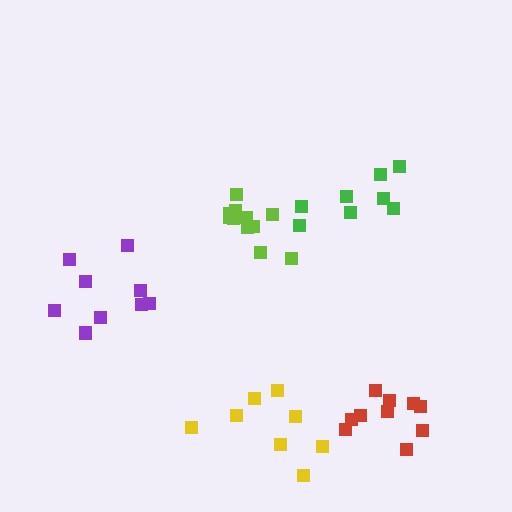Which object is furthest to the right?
The red cluster is rightmost.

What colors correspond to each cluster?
The clusters are colored: green, yellow, red, lime, purple.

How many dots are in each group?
Group 1: 8 dots, Group 2: 8 dots, Group 3: 10 dots, Group 4: 11 dots, Group 5: 9 dots (46 total).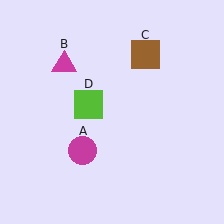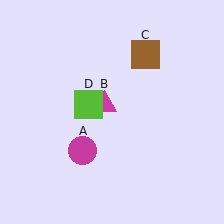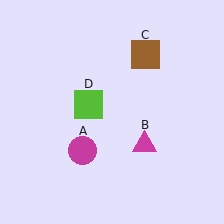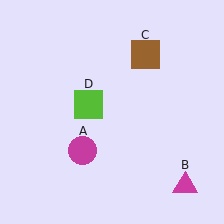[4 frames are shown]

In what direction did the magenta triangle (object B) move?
The magenta triangle (object B) moved down and to the right.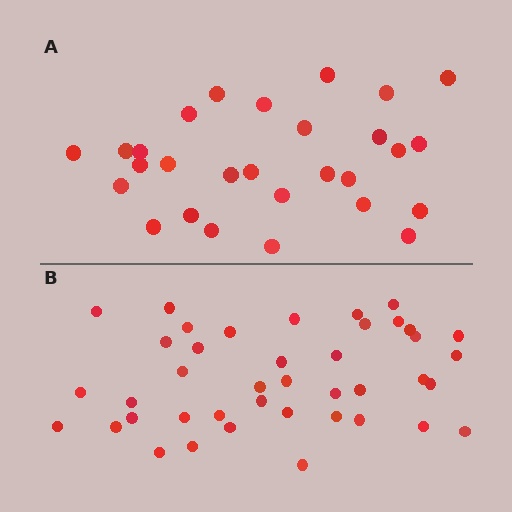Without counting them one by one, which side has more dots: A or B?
Region B (the bottom region) has more dots.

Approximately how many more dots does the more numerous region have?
Region B has approximately 15 more dots than region A.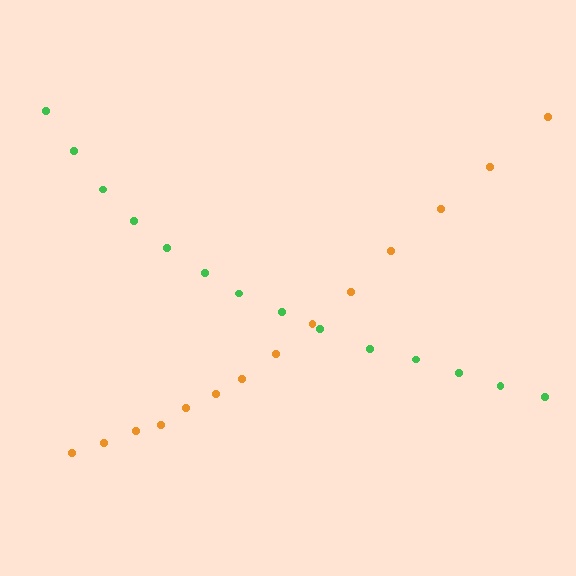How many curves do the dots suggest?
There are 2 distinct paths.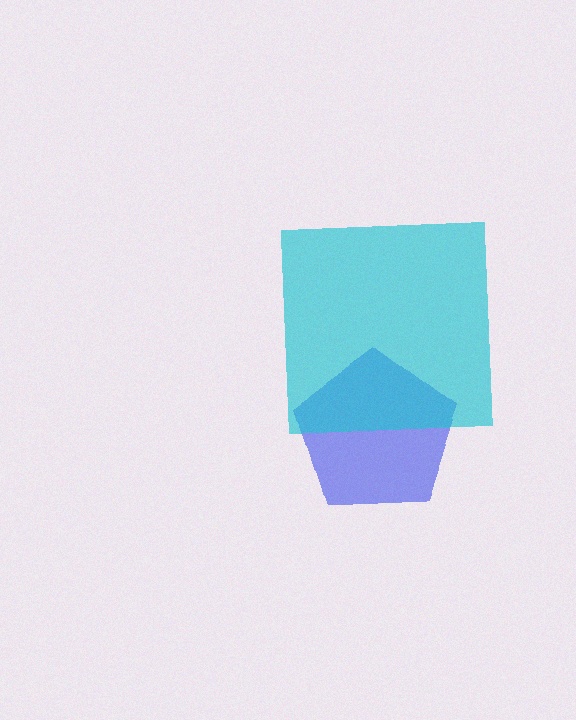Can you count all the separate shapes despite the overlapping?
Yes, there are 2 separate shapes.